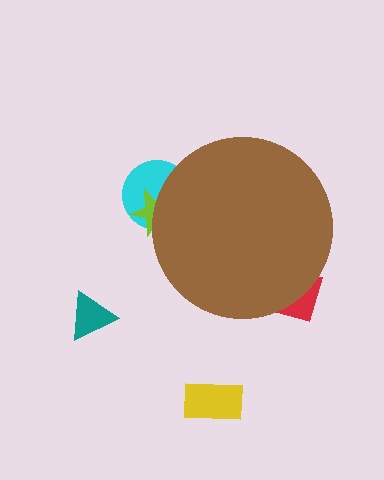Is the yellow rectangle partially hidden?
No, the yellow rectangle is fully visible.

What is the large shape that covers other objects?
A brown circle.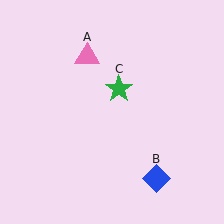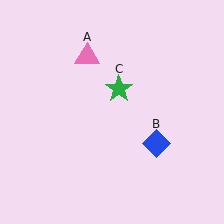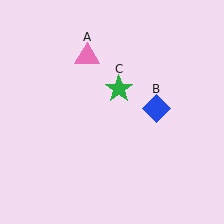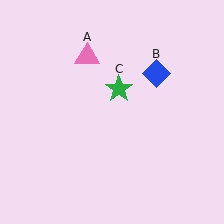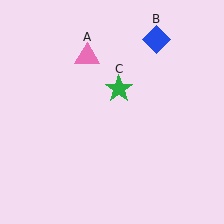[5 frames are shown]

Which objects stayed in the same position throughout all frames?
Pink triangle (object A) and green star (object C) remained stationary.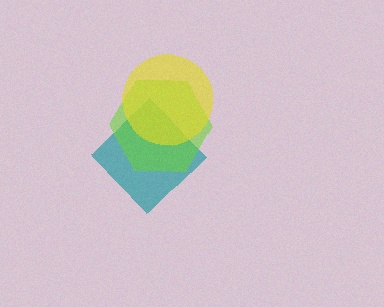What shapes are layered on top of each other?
The layered shapes are: a teal diamond, a lime hexagon, a yellow circle.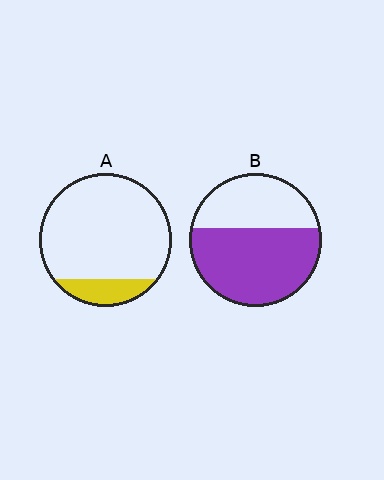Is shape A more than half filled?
No.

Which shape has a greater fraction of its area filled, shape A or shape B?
Shape B.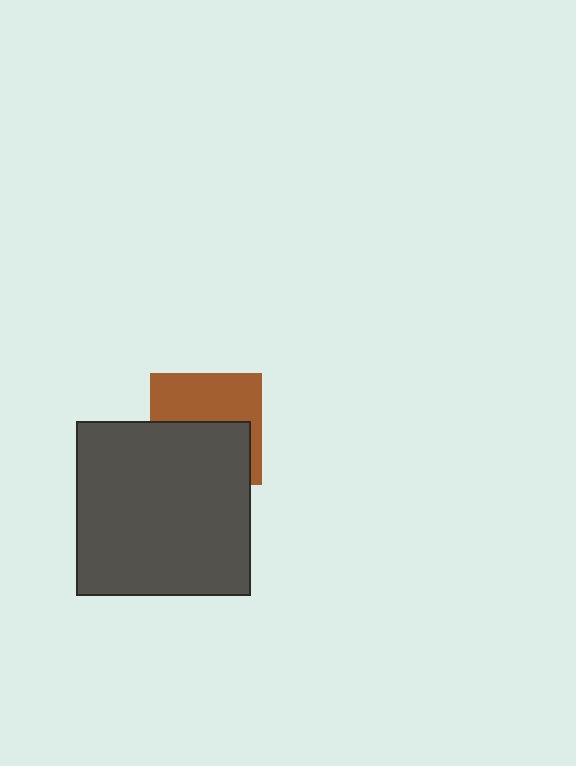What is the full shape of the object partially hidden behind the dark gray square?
The partially hidden object is a brown square.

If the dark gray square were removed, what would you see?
You would see the complete brown square.